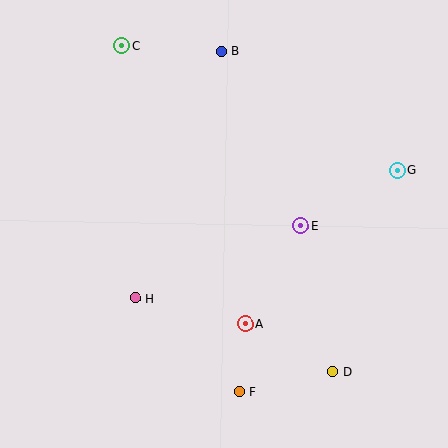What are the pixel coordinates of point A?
Point A is at (245, 324).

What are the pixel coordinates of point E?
Point E is at (300, 225).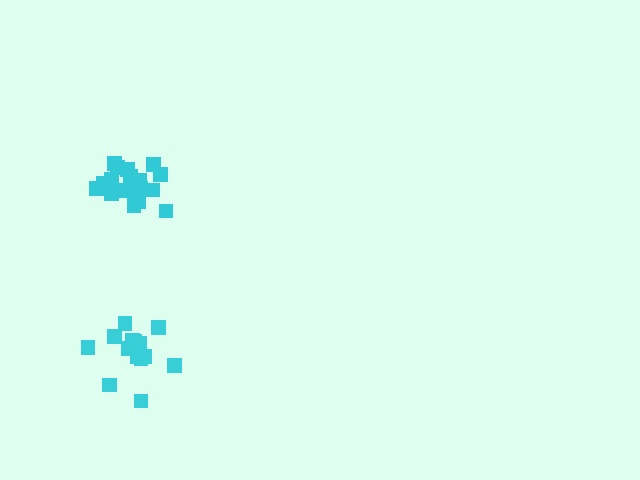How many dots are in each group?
Group 1: 17 dots, Group 2: 15 dots (32 total).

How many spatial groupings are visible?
There are 2 spatial groupings.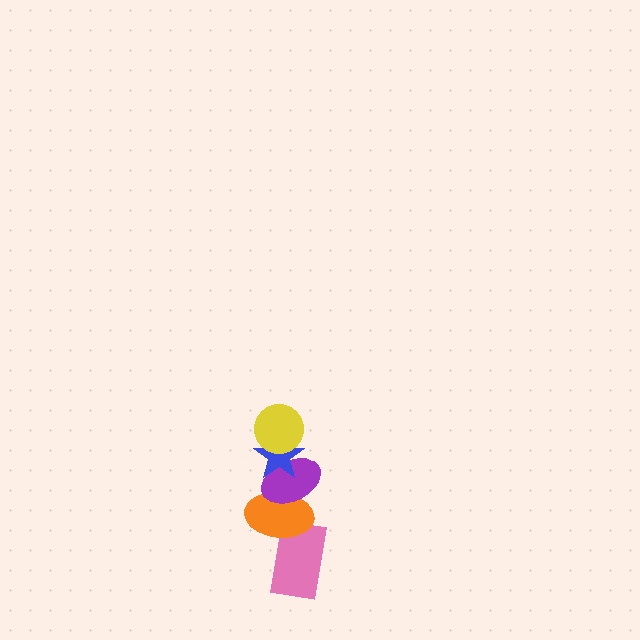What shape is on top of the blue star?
The yellow circle is on top of the blue star.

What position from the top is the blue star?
The blue star is 2nd from the top.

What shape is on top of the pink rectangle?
The orange ellipse is on top of the pink rectangle.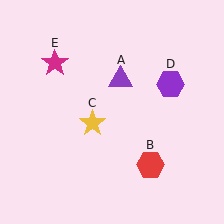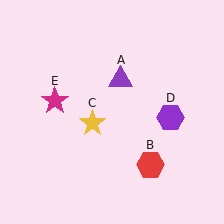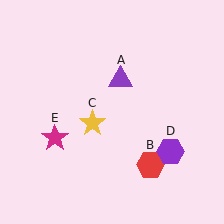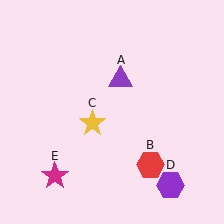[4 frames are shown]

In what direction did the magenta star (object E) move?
The magenta star (object E) moved down.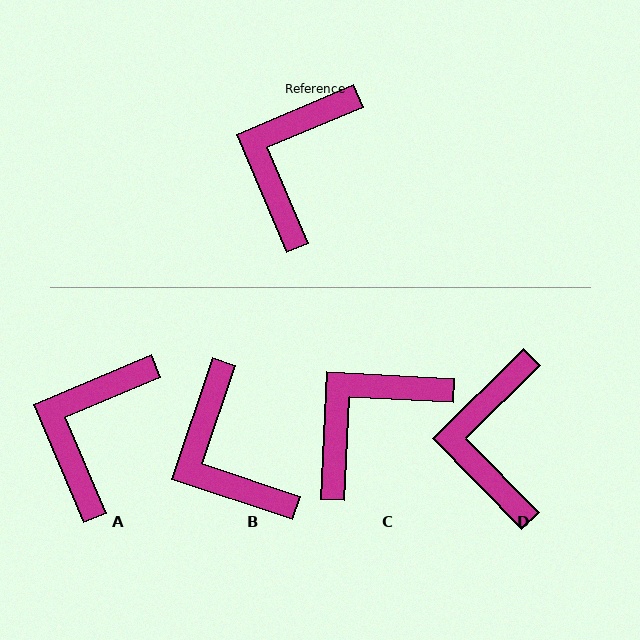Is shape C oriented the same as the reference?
No, it is off by about 26 degrees.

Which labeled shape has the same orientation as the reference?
A.